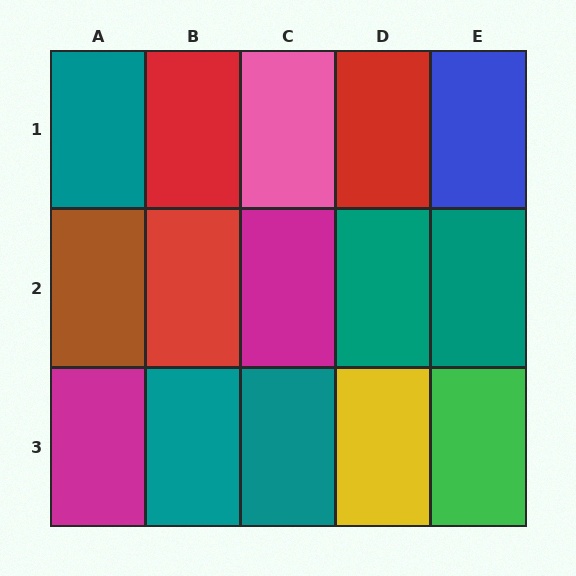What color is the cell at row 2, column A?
Brown.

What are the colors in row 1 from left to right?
Teal, red, pink, red, blue.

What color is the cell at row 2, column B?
Red.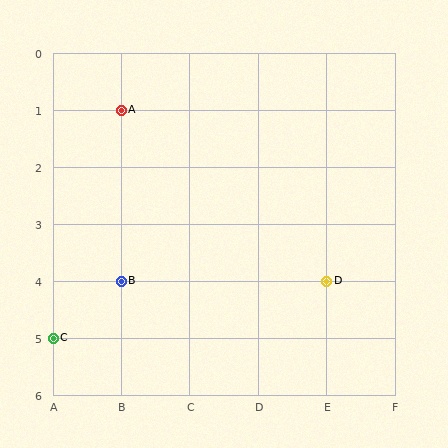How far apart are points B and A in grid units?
Points B and A are 3 rows apart.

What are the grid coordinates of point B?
Point B is at grid coordinates (B, 4).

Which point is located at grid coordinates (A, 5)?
Point C is at (A, 5).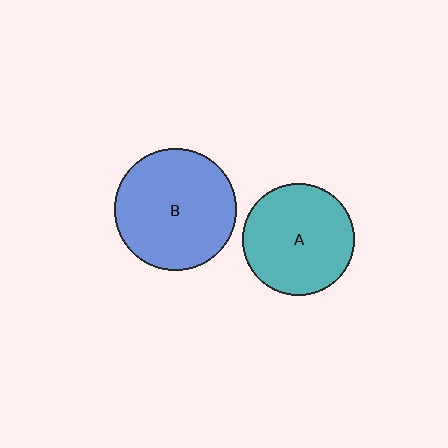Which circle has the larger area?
Circle B (blue).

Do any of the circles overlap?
No, none of the circles overlap.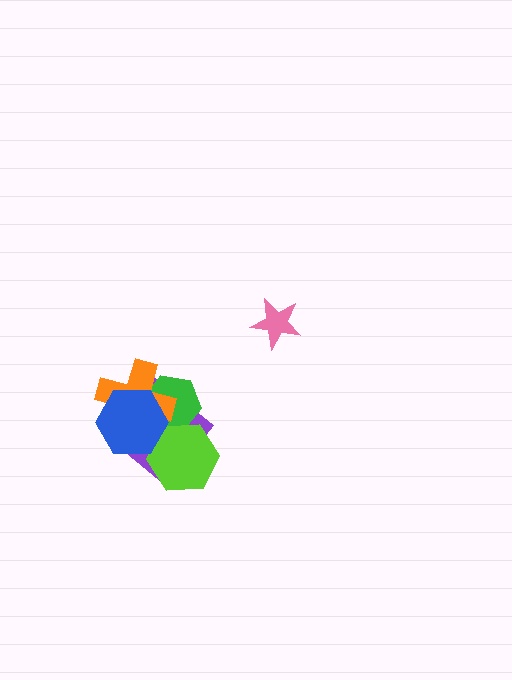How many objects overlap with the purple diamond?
4 objects overlap with the purple diamond.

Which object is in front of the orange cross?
The blue hexagon is in front of the orange cross.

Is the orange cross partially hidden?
Yes, it is partially covered by another shape.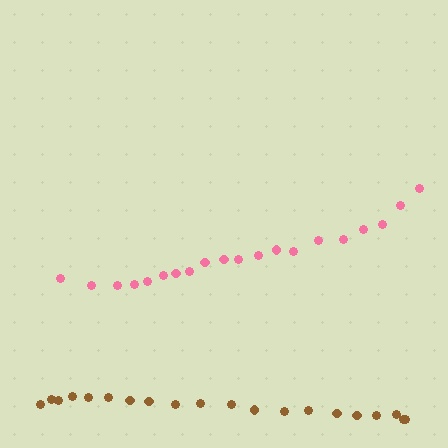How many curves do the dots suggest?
There are 2 distinct paths.